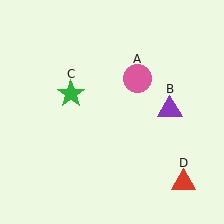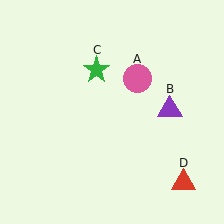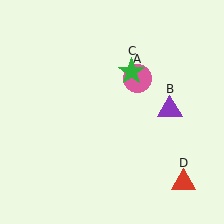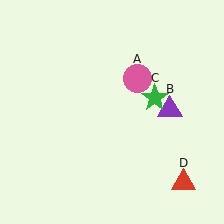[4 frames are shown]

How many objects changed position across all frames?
1 object changed position: green star (object C).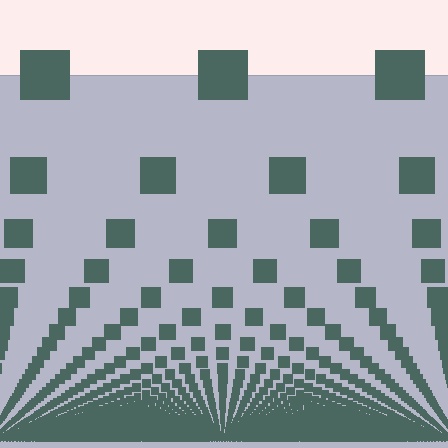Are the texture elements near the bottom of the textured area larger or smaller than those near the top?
Smaller. The gradient is inverted — elements near the bottom are smaller and denser.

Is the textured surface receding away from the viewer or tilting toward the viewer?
The surface appears to tilt toward the viewer. Texture elements get larger and sparser toward the top.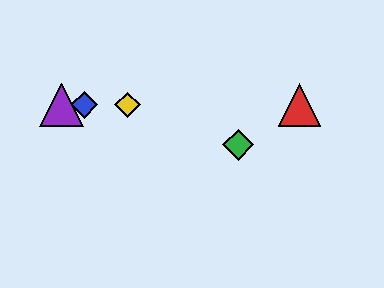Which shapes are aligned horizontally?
The red triangle, the blue diamond, the yellow diamond, the purple triangle are aligned horizontally.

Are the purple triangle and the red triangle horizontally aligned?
Yes, both are at y≈105.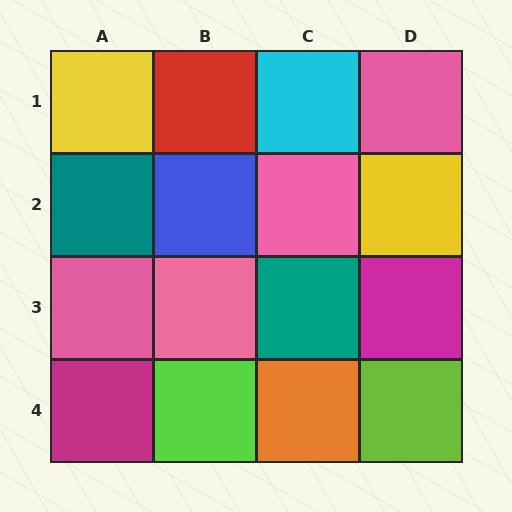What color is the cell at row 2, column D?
Yellow.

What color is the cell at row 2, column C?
Pink.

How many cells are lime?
2 cells are lime.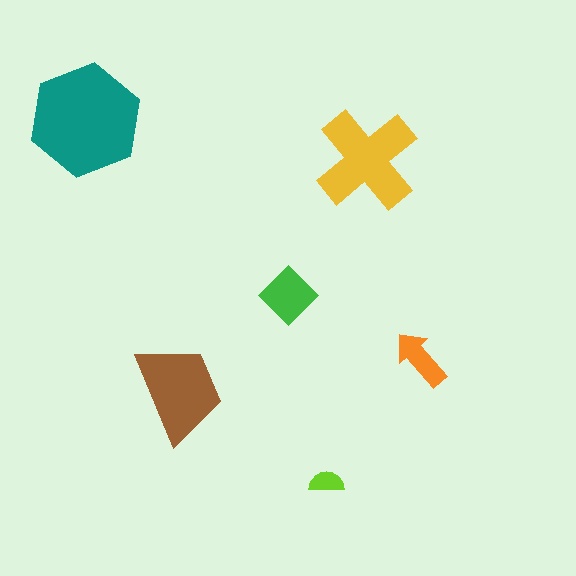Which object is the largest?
The teal hexagon.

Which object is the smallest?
The lime semicircle.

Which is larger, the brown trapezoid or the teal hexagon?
The teal hexagon.